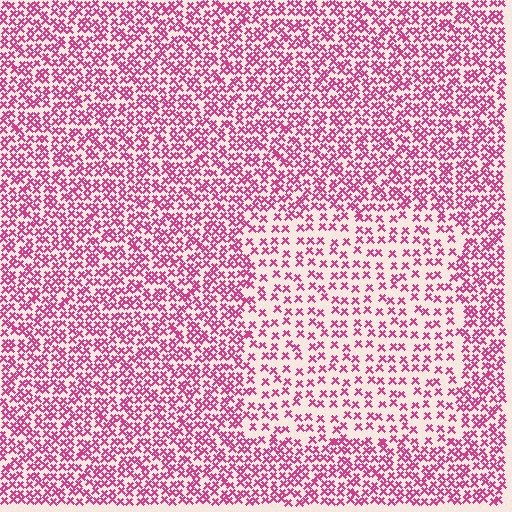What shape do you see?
I see a rectangle.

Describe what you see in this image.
The image contains small magenta elements arranged at two different densities. A rectangle-shaped region is visible where the elements are less densely packed than the surrounding area.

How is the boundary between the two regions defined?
The boundary is defined by a change in element density (approximately 1.9x ratio). All elements are the same color, size, and shape.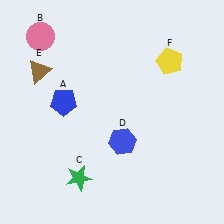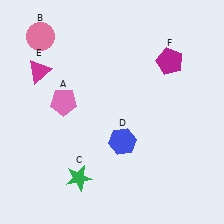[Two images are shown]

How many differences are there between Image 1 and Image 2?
There are 3 differences between the two images.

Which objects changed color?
A changed from blue to pink. E changed from brown to magenta. F changed from yellow to magenta.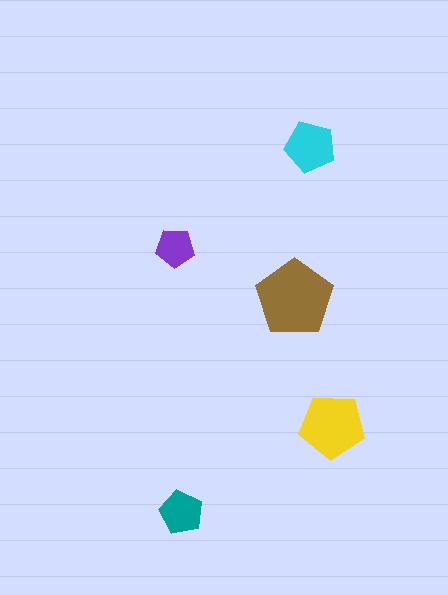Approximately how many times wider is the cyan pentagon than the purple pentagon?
About 1.5 times wider.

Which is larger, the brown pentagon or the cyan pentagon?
The brown one.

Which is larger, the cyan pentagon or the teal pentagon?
The cyan one.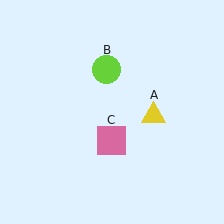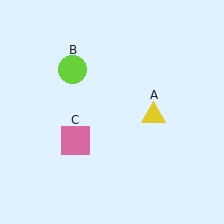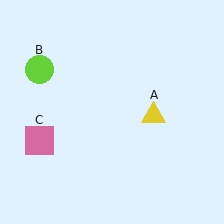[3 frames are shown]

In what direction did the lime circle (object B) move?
The lime circle (object B) moved left.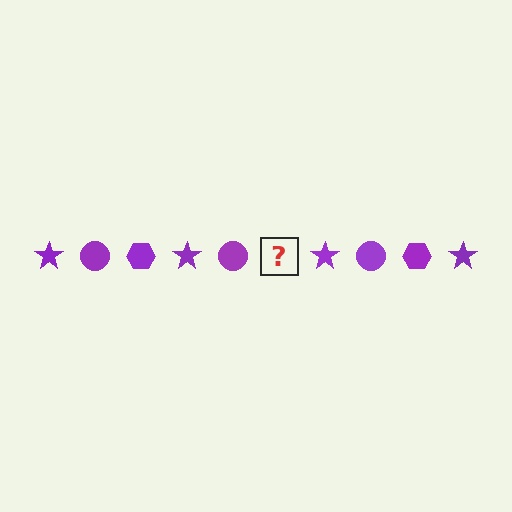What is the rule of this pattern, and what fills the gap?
The rule is that the pattern cycles through star, circle, hexagon shapes in purple. The gap should be filled with a purple hexagon.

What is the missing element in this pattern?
The missing element is a purple hexagon.